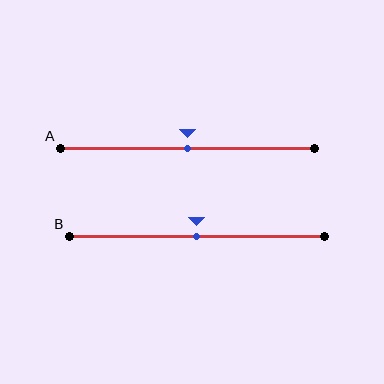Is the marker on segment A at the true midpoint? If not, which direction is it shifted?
Yes, the marker on segment A is at the true midpoint.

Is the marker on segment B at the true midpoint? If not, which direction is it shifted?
Yes, the marker on segment B is at the true midpoint.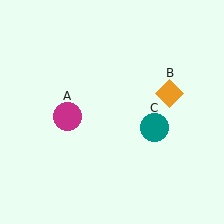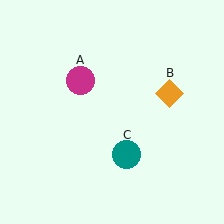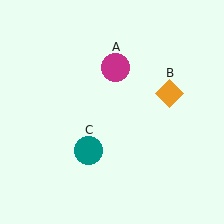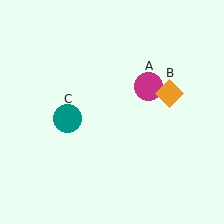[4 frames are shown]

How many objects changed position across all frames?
2 objects changed position: magenta circle (object A), teal circle (object C).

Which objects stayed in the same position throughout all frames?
Orange diamond (object B) remained stationary.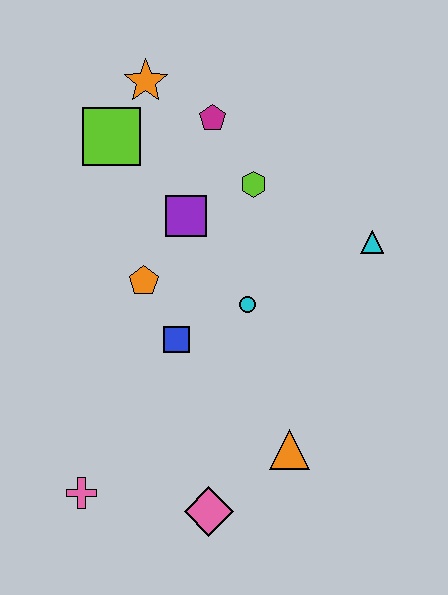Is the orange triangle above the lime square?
No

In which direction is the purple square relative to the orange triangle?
The purple square is above the orange triangle.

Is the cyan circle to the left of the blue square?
No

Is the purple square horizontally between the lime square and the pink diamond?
Yes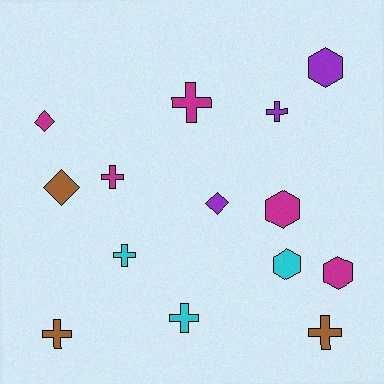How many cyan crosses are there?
There are 2 cyan crosses.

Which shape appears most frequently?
Cross, with 7 objects.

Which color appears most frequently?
Magenta, with 5 objects.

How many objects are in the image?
There are 14 objects.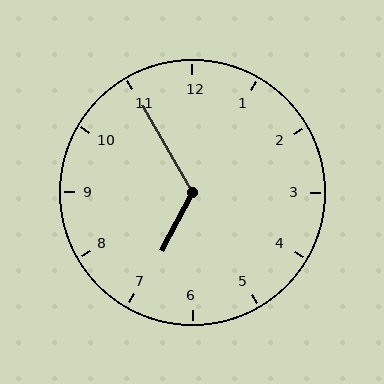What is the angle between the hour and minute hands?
Approximately 122 degrees.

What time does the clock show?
6:55.